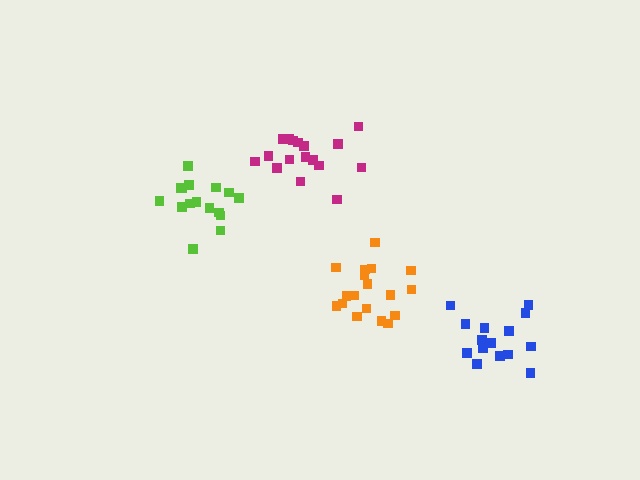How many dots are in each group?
Group 1: 18 dots, Group 2: 16 dots, Group 3: 17 dots, Group 4: 15 dots (66 total).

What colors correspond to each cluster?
The clusters are colored: orange, lime, magenta, blue.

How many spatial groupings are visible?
There are 4 spatial groupings.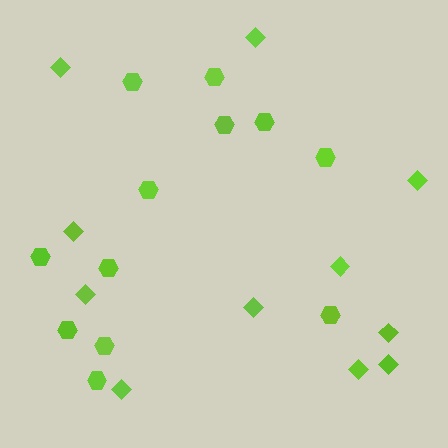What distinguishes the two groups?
There are 2 groups: one group of diamonds (11) and one group of hexagons (12).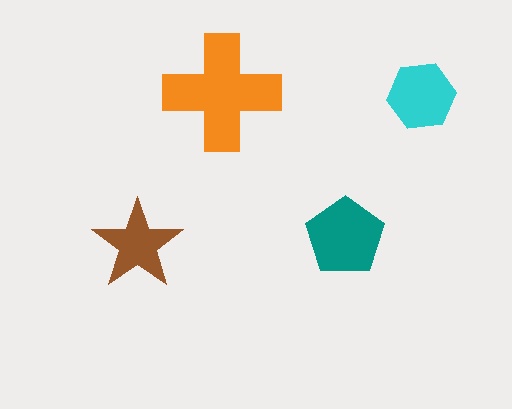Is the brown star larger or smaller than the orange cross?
Smaller.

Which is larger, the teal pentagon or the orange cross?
The orange cross.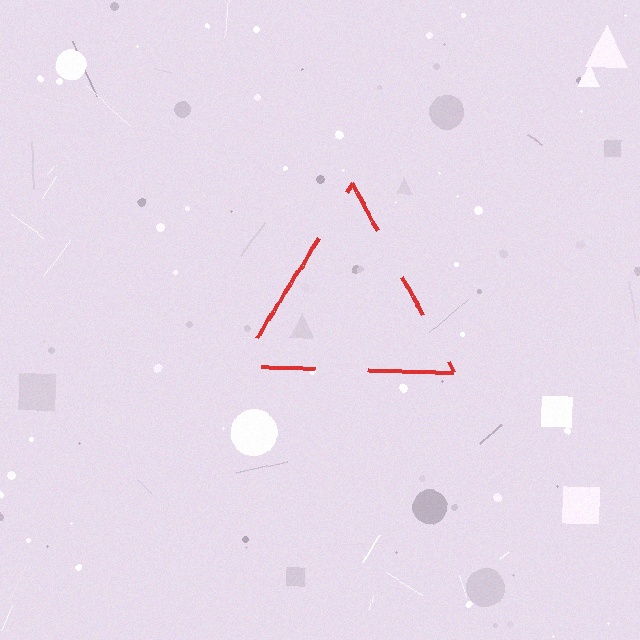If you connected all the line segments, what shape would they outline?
They would outline a triangle.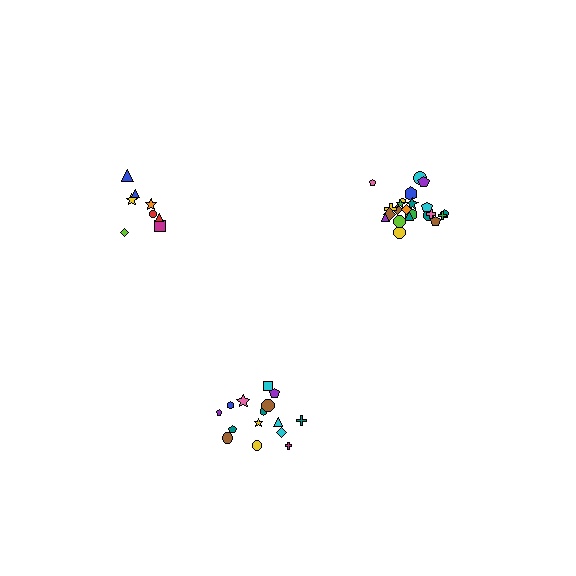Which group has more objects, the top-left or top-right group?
The top-right group.